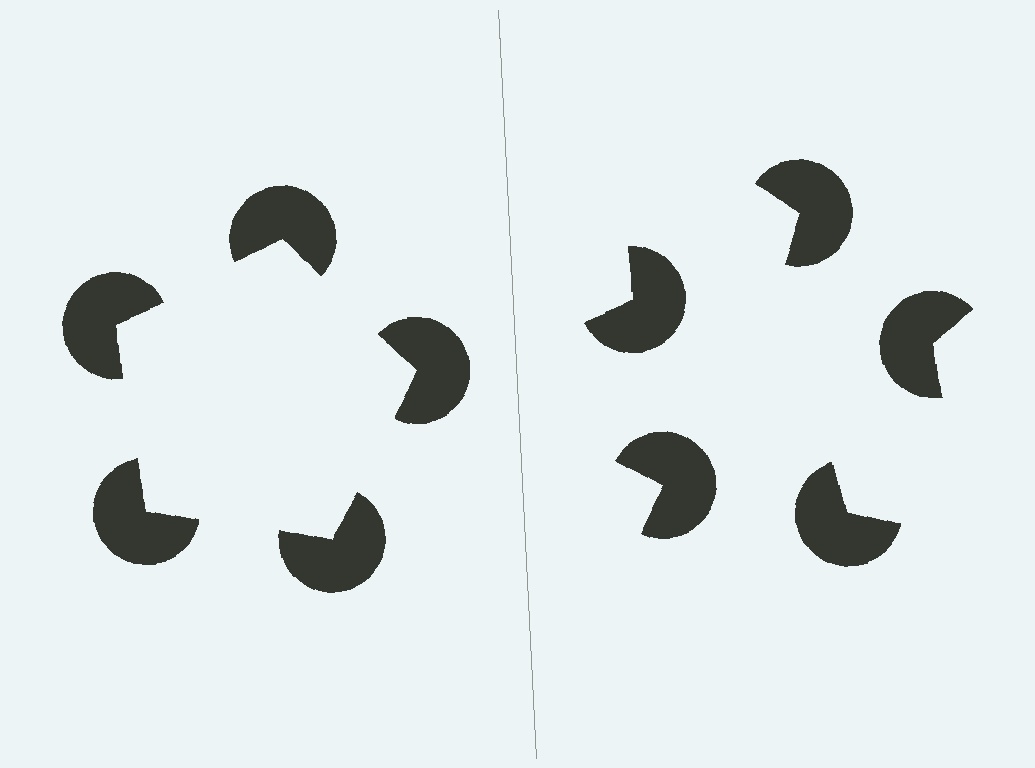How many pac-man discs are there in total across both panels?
10 — 5 on each side.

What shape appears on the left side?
An illusory pentagon.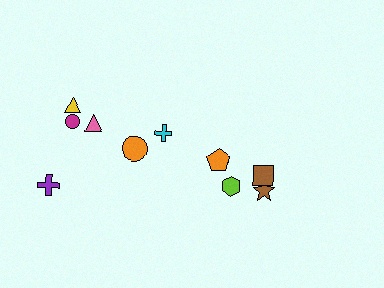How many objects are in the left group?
There are 6 objects.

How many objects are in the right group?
There are 4 objects.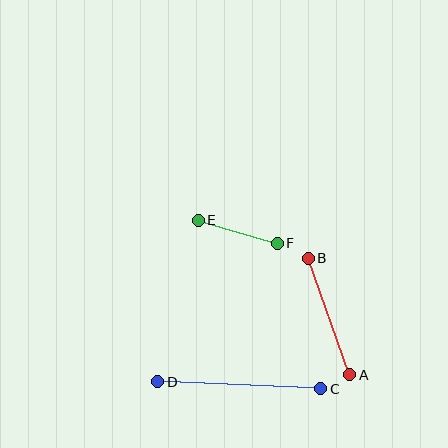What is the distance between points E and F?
The distance is approximately 82 pixels.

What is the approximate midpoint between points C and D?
The midpoint is at approximately (239, 385) pixels.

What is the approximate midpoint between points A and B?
The midpoint is at approximately (329, 316) pixels.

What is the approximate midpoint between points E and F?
The midpoint is at approximately (238, 232) pixels.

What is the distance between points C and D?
The distance is approximately 163 pixels.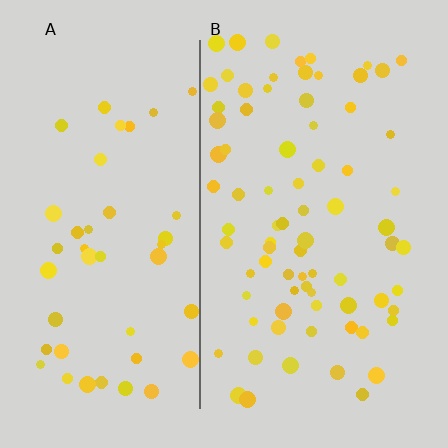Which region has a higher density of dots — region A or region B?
B (the right).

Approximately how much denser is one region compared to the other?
Approximately 1.8× — region B over region A.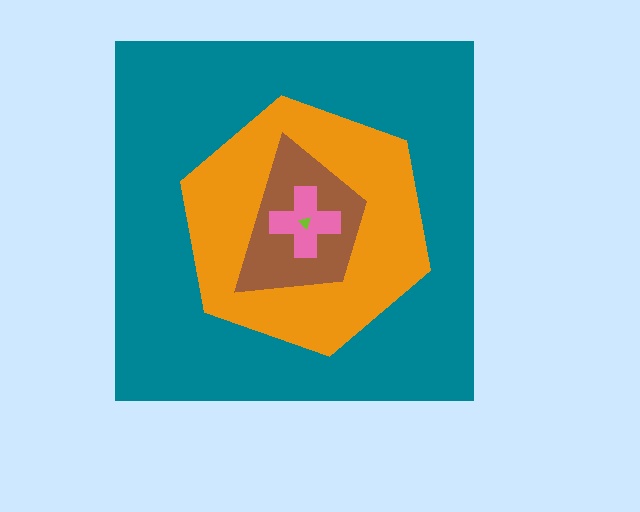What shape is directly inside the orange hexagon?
The brown trapezoid.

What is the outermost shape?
The teal square.